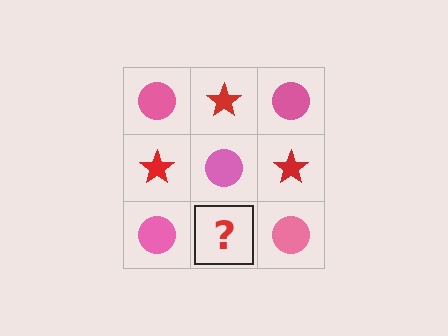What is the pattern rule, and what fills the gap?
The rule is that it alternates pink circle and red star in a checkerboard pattern. The gap should be filled with a red star.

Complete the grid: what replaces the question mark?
The question mark should be replaced with a red star.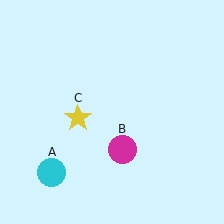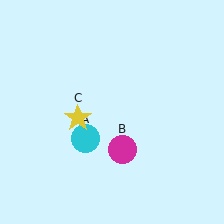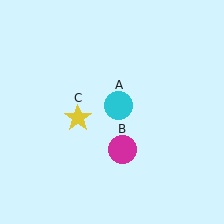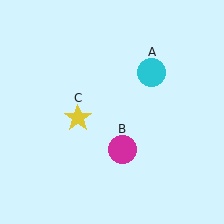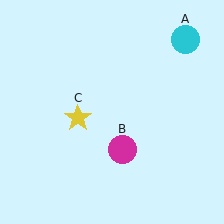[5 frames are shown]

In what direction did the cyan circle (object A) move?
The cyan circle (object A) moved up and to the right.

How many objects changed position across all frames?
1 object changed position: cyan circle (object A).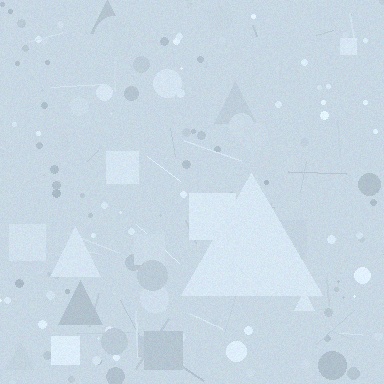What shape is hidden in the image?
A triangle is hidden in the image.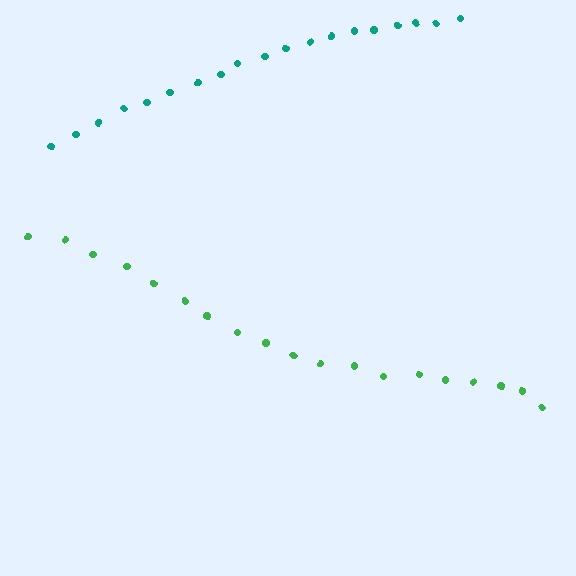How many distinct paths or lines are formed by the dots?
There are 2 distinct paths.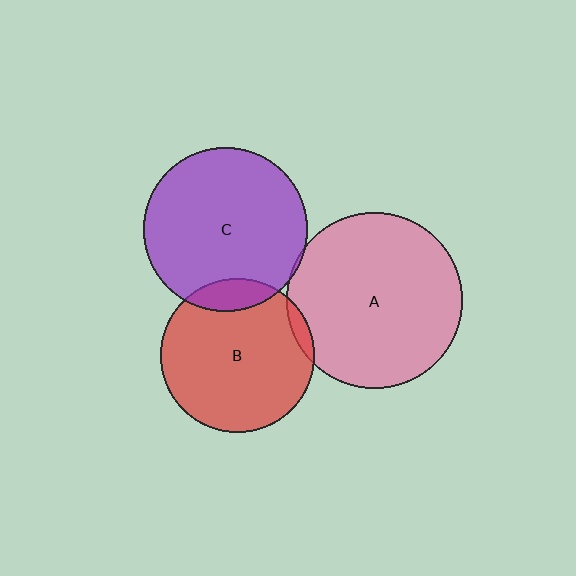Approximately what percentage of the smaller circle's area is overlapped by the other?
Approximately 10%.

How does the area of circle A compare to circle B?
Approximately 1.3 times.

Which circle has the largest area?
Circle A (pink).